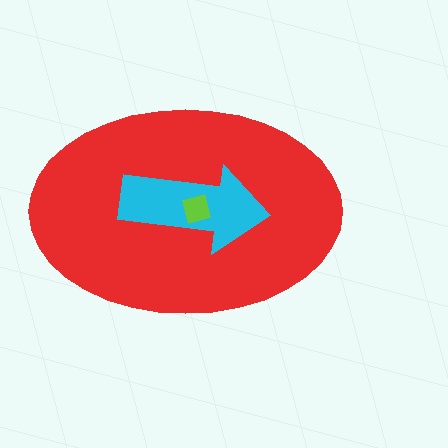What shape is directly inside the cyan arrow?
The lime square.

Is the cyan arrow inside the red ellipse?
Yes.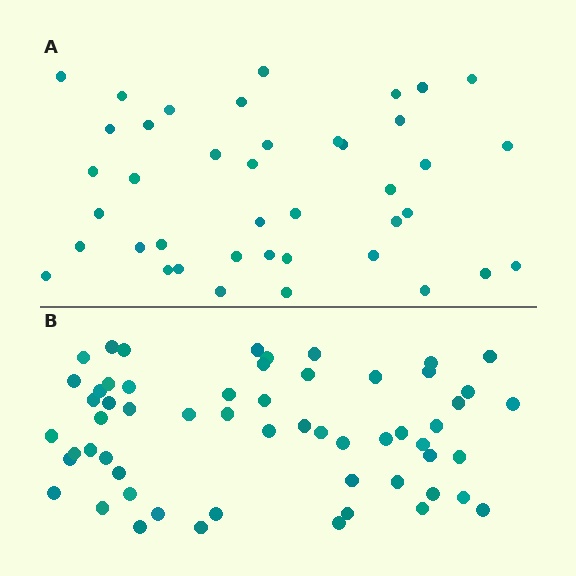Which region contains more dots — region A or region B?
Region B (the bottom region) has more dots.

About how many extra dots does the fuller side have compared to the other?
Region B has approximately 15 more dots than region A.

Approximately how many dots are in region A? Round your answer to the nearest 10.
About 40 dots. (The exact count is 41, which rounds to 40.)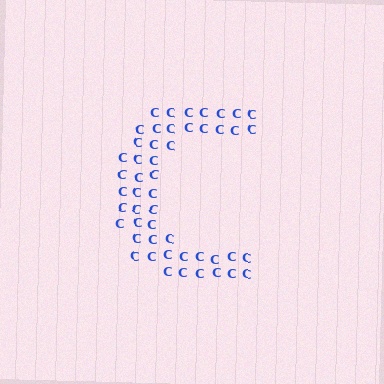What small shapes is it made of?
It is made of small letter C's.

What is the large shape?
The large shape is the letter C.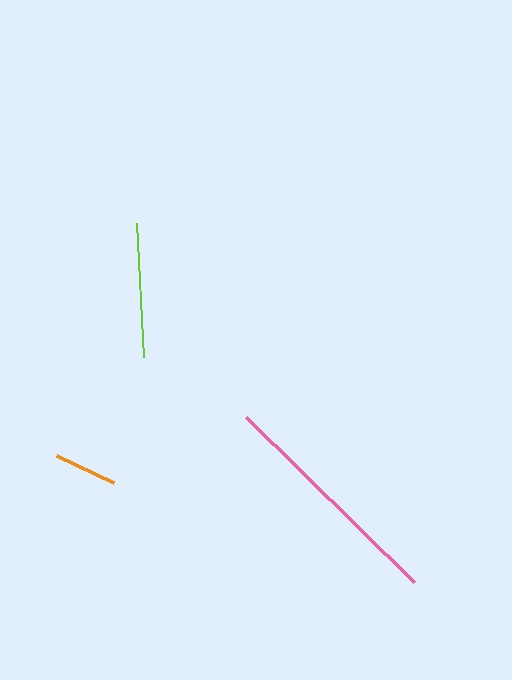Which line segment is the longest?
The pink line is the longest at approximately 235 pixels.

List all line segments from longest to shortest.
From longest to shortest: pink, lime, orange.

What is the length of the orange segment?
The orange segment is approximately 63 pixels long.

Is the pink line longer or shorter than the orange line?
The pink line is longer than the orange line.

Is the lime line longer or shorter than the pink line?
The pink line is longer than the lime line.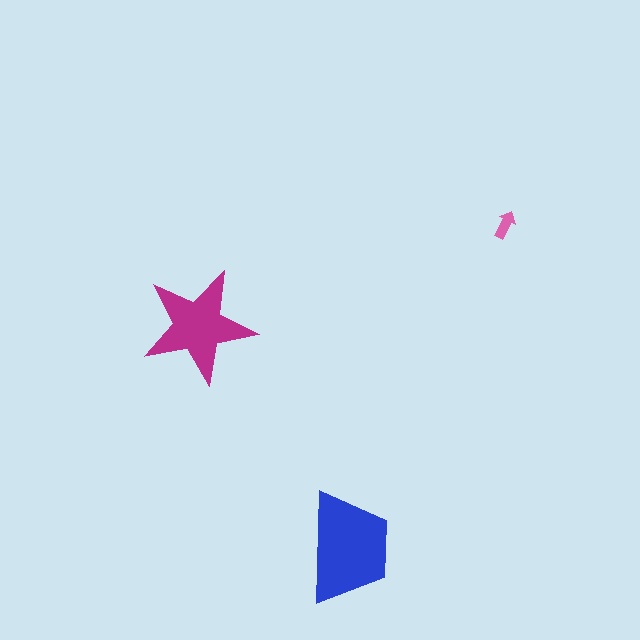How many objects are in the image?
There are 3 objects in the image.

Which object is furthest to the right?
The pink arrow is rightmost.